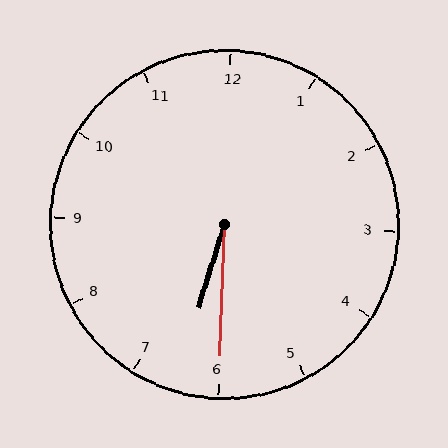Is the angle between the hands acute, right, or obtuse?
It is acute.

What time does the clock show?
6:30.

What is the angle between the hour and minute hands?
Approximately 15 degrees.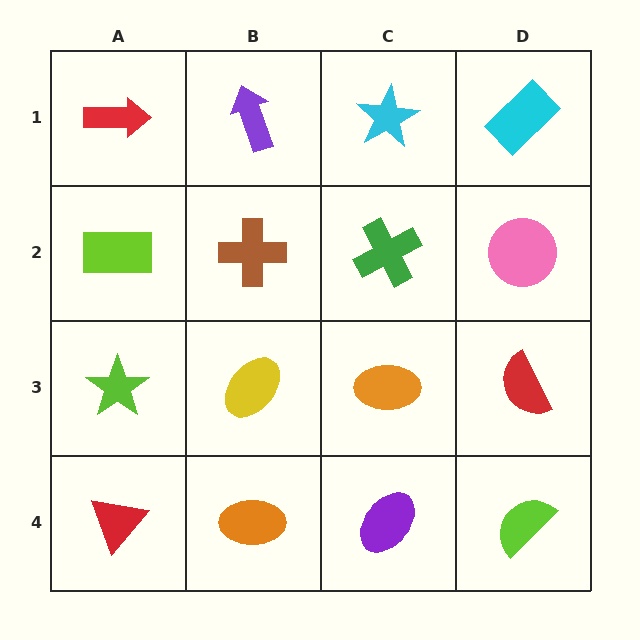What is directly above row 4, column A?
A lime star.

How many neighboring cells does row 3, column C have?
4.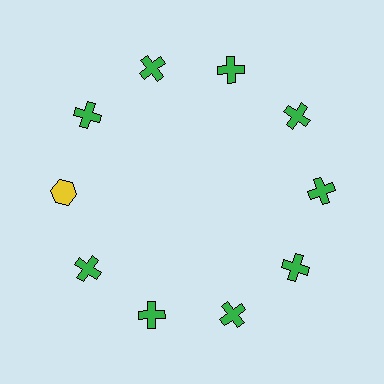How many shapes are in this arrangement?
There are 10 shapes arranged in a ring pattern.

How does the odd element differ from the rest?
It differs in both color (yellow instead of green) and shape (hexagon instead of cross).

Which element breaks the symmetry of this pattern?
The yellow hexagon at roughly the 9 o'clock position breaks the symmetry. All other shapes are green crosses.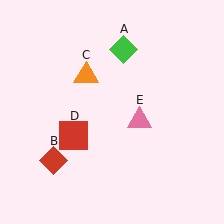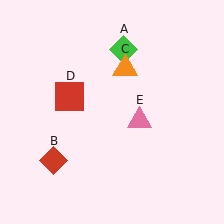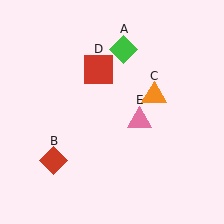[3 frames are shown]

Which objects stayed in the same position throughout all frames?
Green diamond (object A) and red diamond (object B) and pink triangle (object E) remained stationary.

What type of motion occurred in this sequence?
The orange triangle (object C), red square (object D) rotated clockwise around the center of the scene.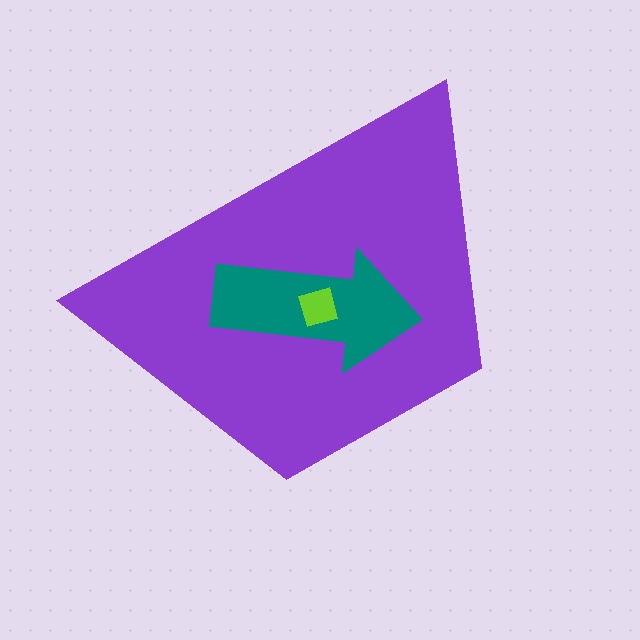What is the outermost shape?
The purple trapezoid.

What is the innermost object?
The lime diamond.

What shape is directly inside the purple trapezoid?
The teal arrow.